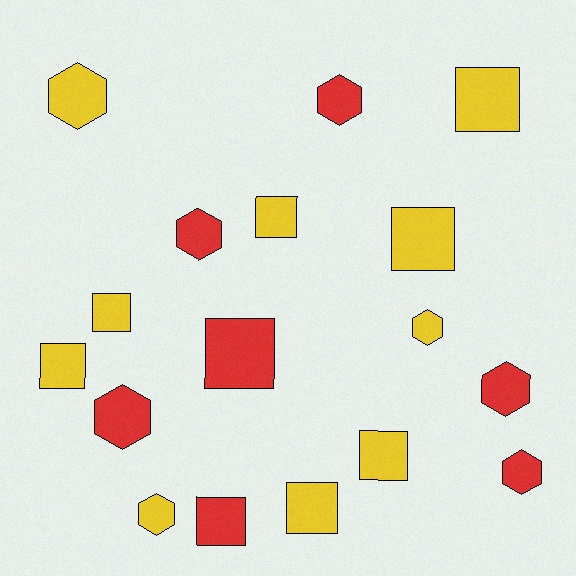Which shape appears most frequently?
Square, with 9 objects.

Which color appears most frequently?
Yellow, with 10 objects.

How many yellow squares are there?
There are 7 yellow squares.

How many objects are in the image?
There are 17 objects.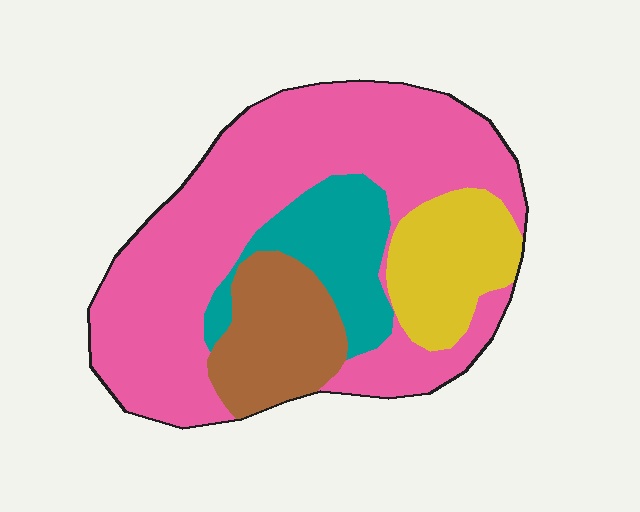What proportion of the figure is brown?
Brown covers roughly 15% of the figure.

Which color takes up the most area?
Pink, at roughly 60%.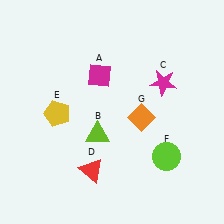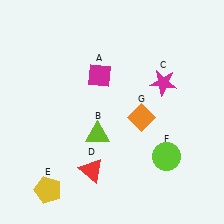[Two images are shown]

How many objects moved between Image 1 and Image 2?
1 object moved between the two images.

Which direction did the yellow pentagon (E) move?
The yellow pentagon (E) moved down.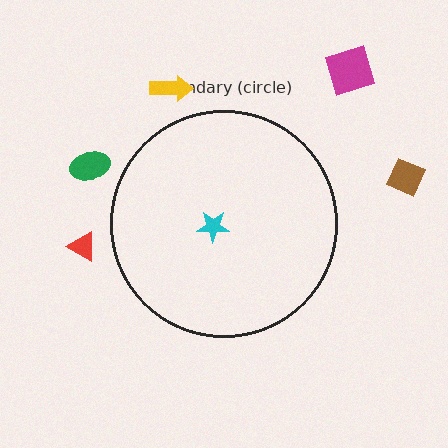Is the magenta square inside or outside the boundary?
Outside.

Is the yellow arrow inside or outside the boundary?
Outside.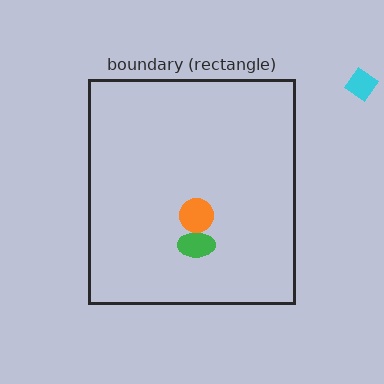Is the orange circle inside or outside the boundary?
Inside.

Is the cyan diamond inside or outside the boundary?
Outside.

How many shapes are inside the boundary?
2 inside, 1 outside.